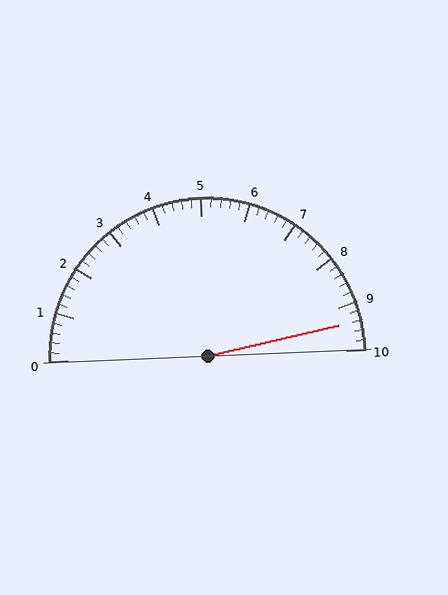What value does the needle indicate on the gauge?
The needle indicates approximately 9.4.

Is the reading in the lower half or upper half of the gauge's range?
The reading is in the upper half of the range (0 to 10).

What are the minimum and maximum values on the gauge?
The gauge ranges from 0 to 10.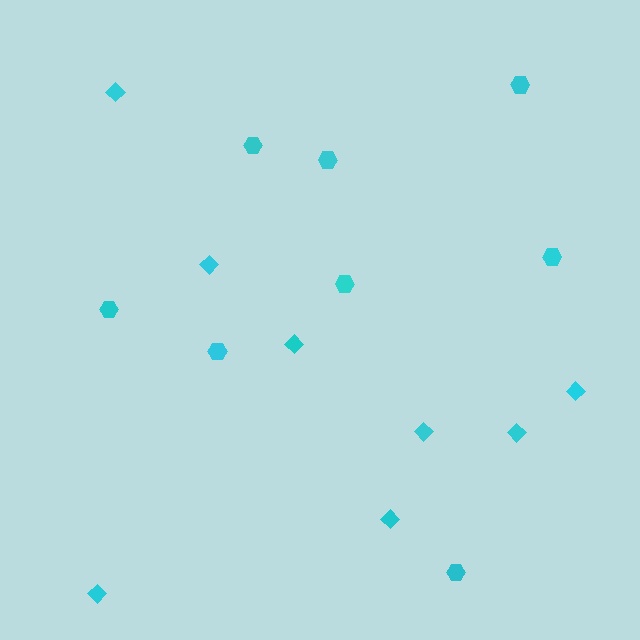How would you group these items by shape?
There are 2 groups: one group of diamonds (8) and one group of hexagons (8).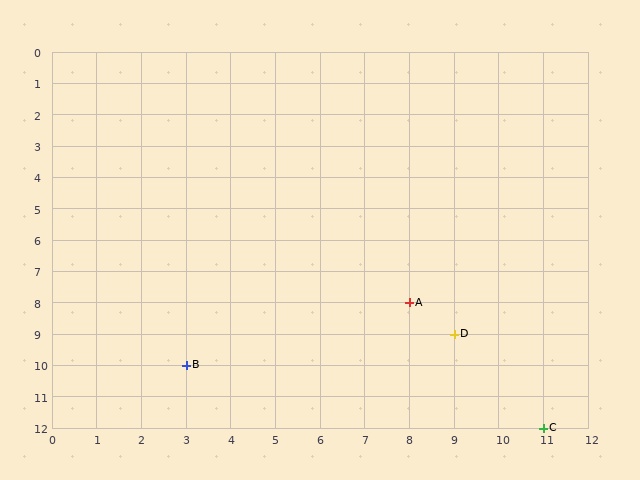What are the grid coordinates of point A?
Point A is at grid coordinates (8, 8).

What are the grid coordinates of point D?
Point D is at grid coordinates (9, 9).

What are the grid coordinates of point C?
Point C is at grid coordinates (11, 12).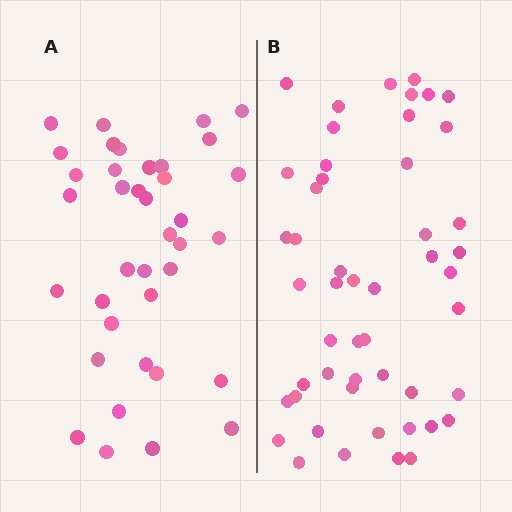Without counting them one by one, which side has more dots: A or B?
Region B (the right region) has more dots.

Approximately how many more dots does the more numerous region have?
Region B has roughly 12 or so more dots than region A.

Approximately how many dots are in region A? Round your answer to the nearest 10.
About 40 dots. (The exact count is 38, which rounds to 40.)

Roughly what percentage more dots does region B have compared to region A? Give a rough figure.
About 30% more.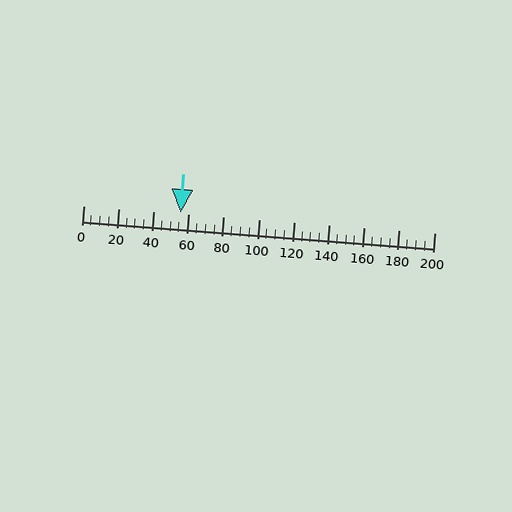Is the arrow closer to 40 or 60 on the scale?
The arrow is closer to 60.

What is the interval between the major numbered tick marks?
The major tick marks are spaced 20 units apart.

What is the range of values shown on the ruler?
The ruler shows values from 0 to 200.